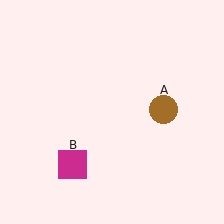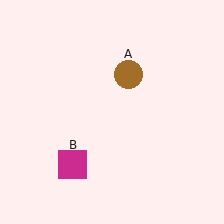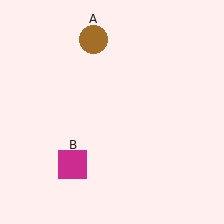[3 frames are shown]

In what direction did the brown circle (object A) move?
The brown circle (object A) moved up and to the left.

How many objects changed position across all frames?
1 object changed position: brown circle (object A).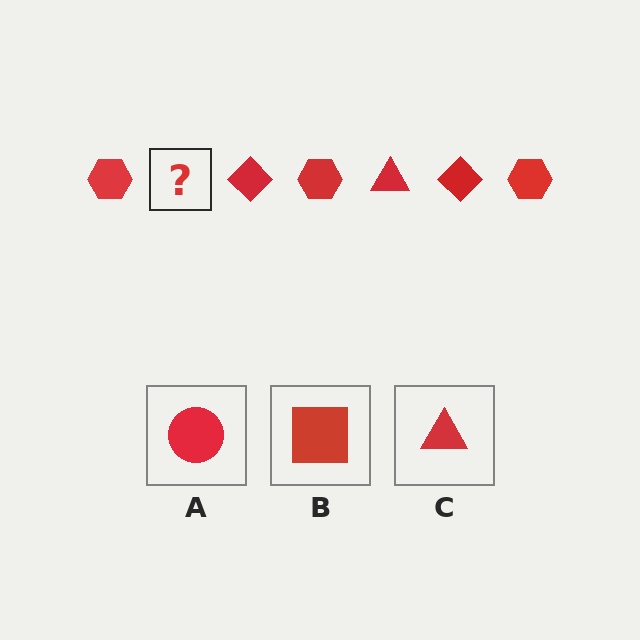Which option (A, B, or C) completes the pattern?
C.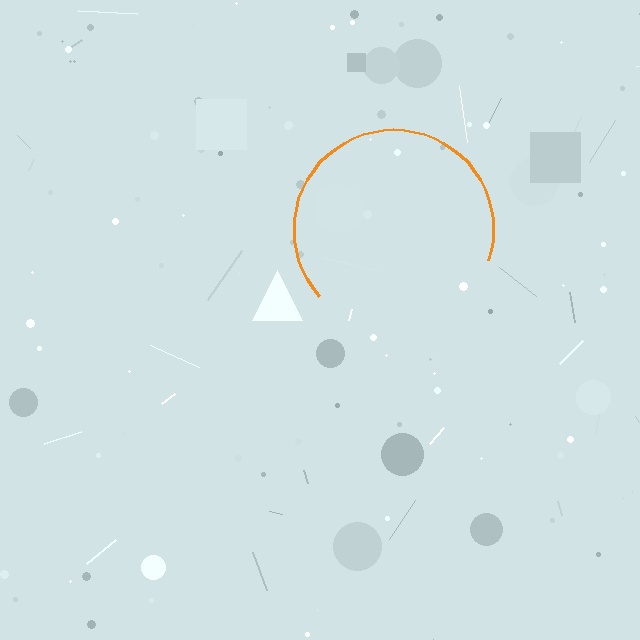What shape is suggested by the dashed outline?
The dashed outline suggests a circle.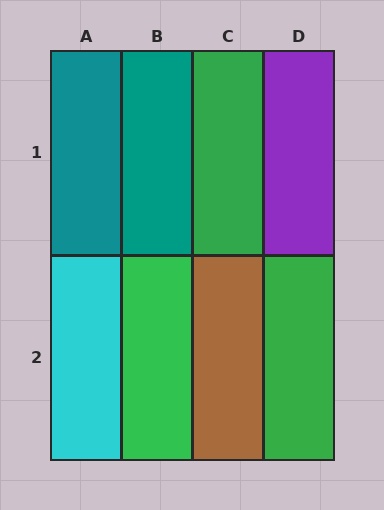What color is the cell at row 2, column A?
Cyan.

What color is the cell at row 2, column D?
Green.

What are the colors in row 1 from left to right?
Teal, teal, green, purple.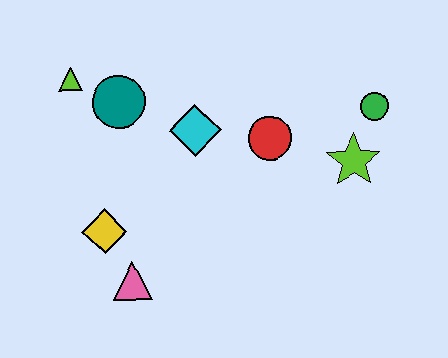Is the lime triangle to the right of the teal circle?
No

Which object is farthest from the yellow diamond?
The green circle is farthest from the yellow diamond.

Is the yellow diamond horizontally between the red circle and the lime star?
No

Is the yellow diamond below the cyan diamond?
Yes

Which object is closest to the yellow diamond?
The pink triangle is closest to the yellow diamond.